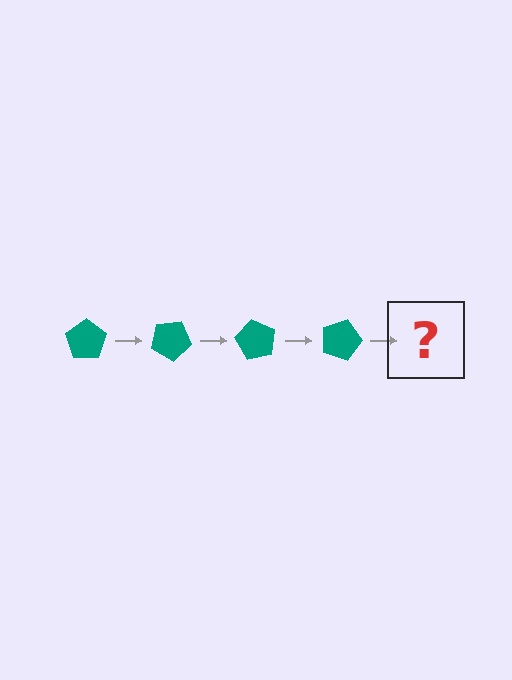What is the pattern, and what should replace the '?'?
The pattern is that the pentagon rotates 30 degrees each step. The '?' should be a teal pentagon rotated 120 degrees.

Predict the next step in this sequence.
The next step is a teal pentagon rotated 120 degrees.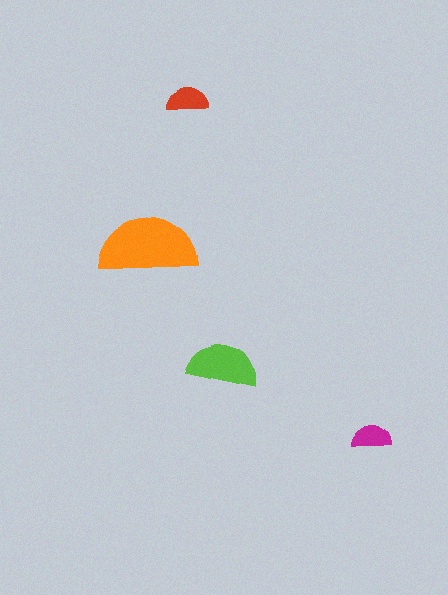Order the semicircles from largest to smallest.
the orange one, the lime one, the red one, the magenta one.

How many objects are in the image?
There are 4 objects in the image.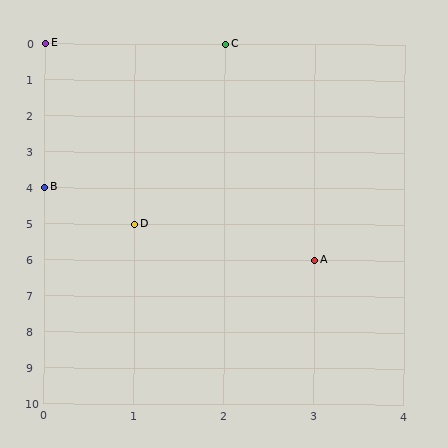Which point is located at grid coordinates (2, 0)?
Point C is at (2, 0).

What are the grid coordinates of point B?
Point B is at grid coordinates (0, 4).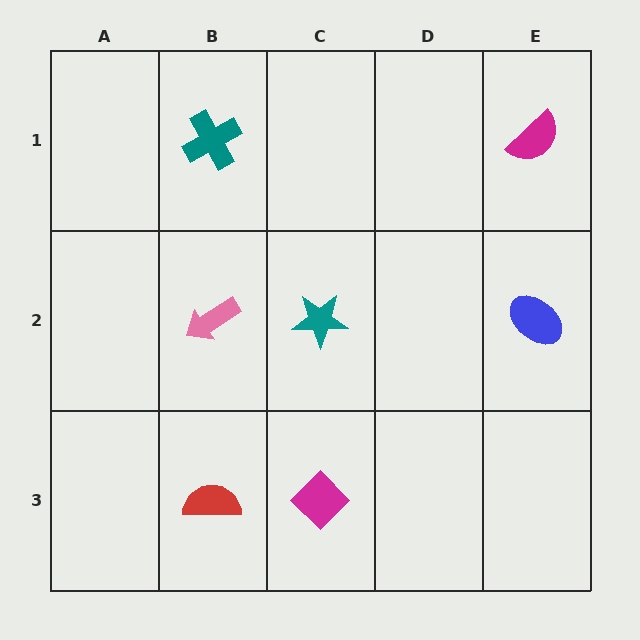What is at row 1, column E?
A magenta semicircle.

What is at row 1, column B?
A teal cross.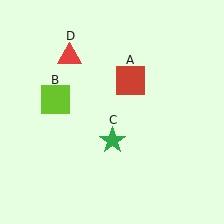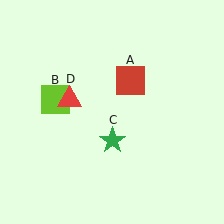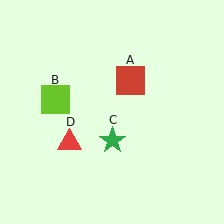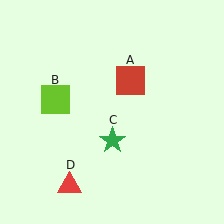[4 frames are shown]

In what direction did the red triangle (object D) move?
The red triangle (object D) moved down.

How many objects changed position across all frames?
1 object changed position: red triangle (object D).